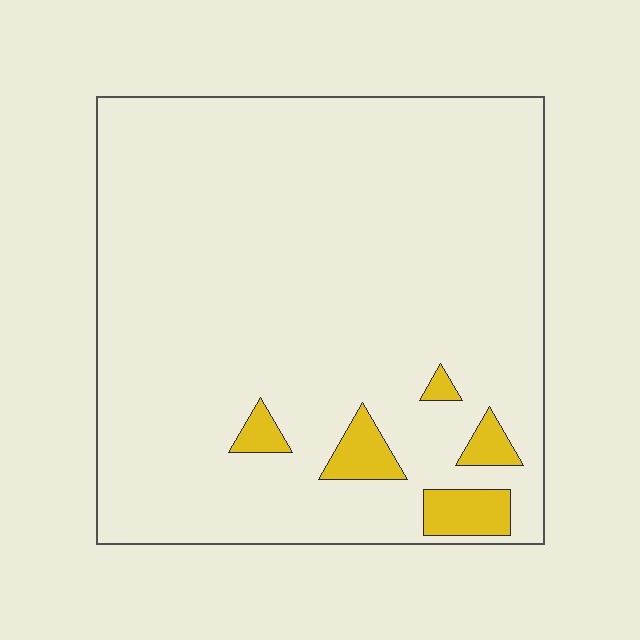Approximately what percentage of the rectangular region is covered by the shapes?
Approximately 5%.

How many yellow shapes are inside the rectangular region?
5.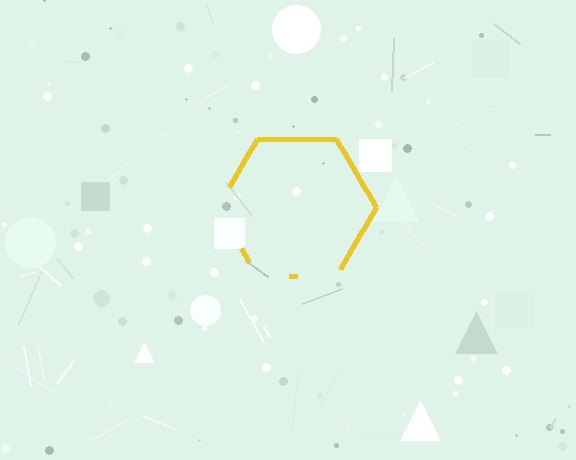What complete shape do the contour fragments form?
The contour fragments form a hexagon.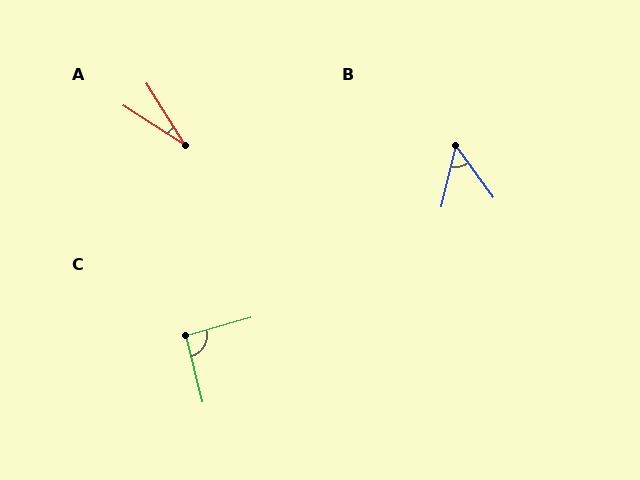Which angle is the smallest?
A, at approximately 25 degrees.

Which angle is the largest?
C, at approximately 91 degrees.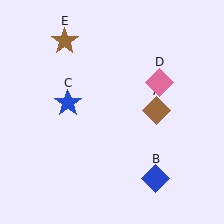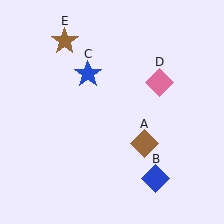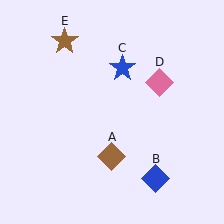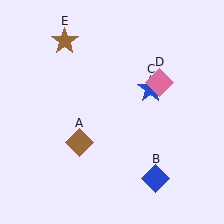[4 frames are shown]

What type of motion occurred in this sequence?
The brown diamond (object A), blue star (object C) rotated clockwise around the center of the scene.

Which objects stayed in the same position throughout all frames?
Blue diamond (object B) and pink diamond (object D) and brown star (object E) remained stationary.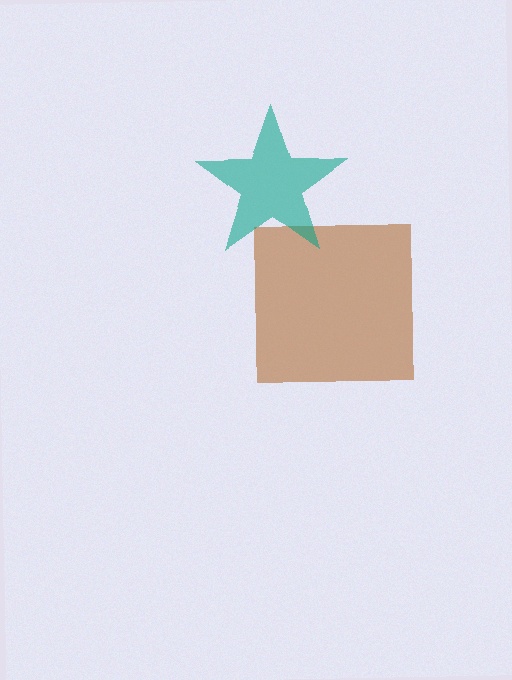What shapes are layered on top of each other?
The layered shapes are: a brown square, a teal star.